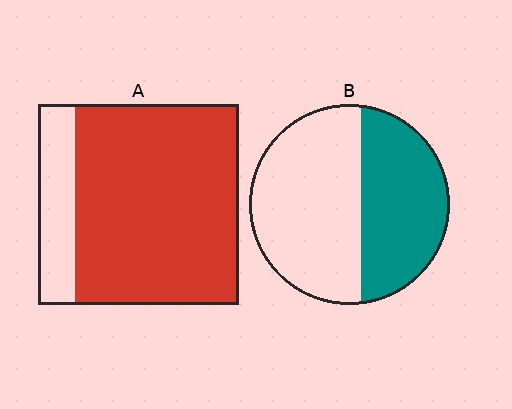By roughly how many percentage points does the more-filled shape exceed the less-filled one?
By roughly 40 percentage points (A over B).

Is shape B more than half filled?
No.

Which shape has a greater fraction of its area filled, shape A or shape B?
Shape A.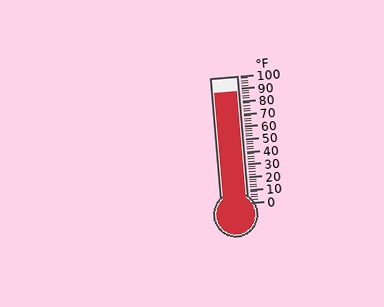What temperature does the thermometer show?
The thermometer shows approximately 88°F.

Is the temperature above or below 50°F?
The temperature is above 50°F.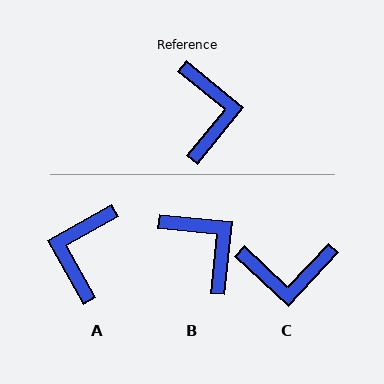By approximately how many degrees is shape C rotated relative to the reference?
Approximately 94 degrees clockwise.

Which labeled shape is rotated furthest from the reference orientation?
A, about 158 degrees away.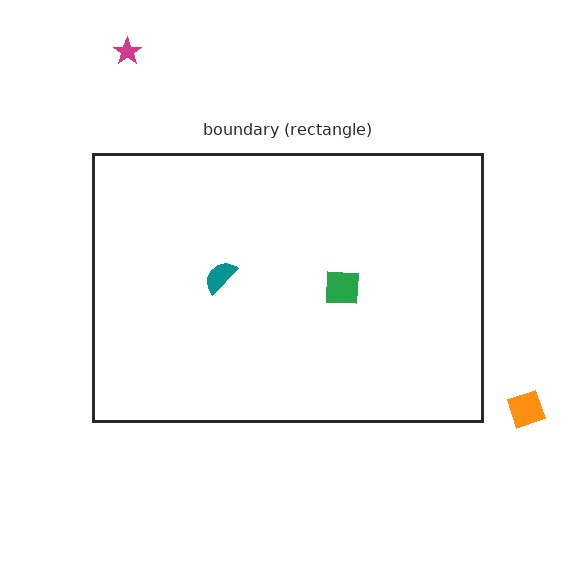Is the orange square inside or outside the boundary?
Outside.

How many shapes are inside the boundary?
2 inside, 2 outside.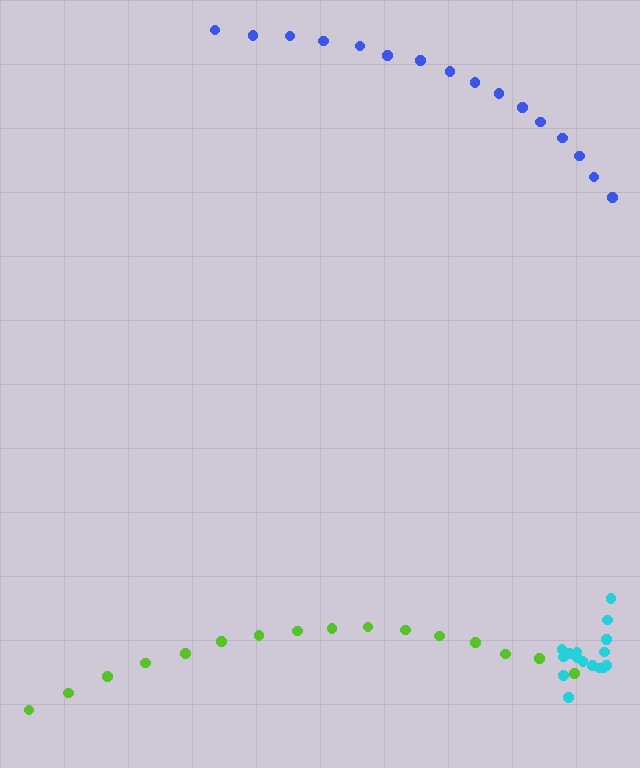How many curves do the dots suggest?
There are 3 distinct paths.